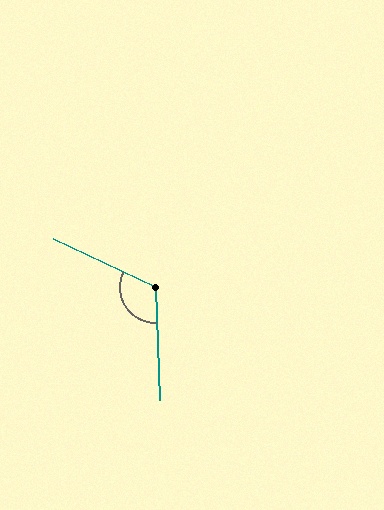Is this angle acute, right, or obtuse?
It is obtuse.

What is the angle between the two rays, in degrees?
Approximately 117 degrees.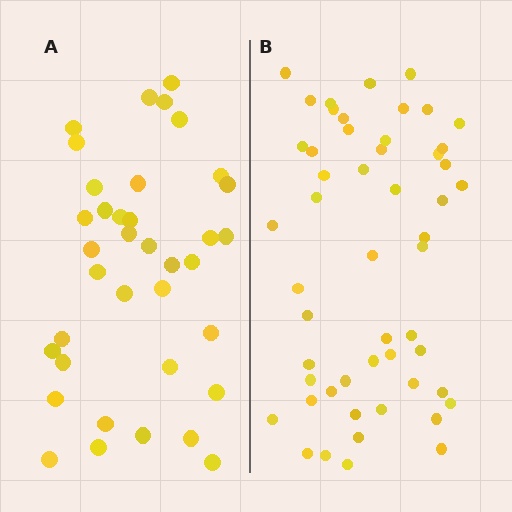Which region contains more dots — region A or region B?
Region B (the right region) has more dots.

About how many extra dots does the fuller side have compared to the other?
Region B has approximately 15 more dots than region A.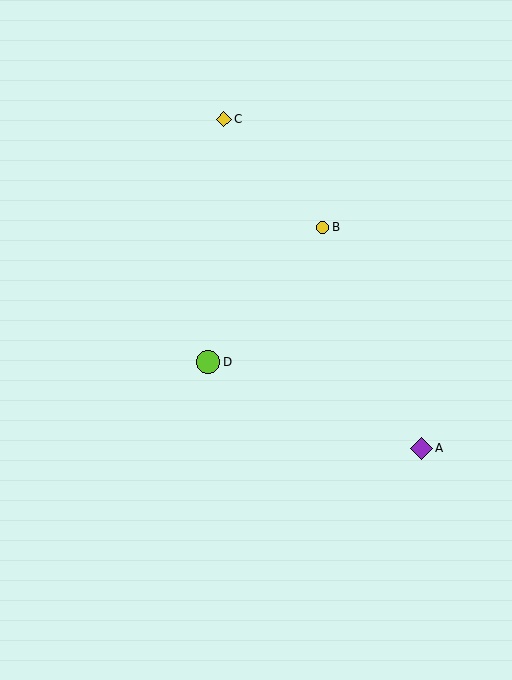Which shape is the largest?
The lime circle (labeled D) is the largest.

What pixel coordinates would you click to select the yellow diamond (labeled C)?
Click at (224, 119) to select the yellow diamond C.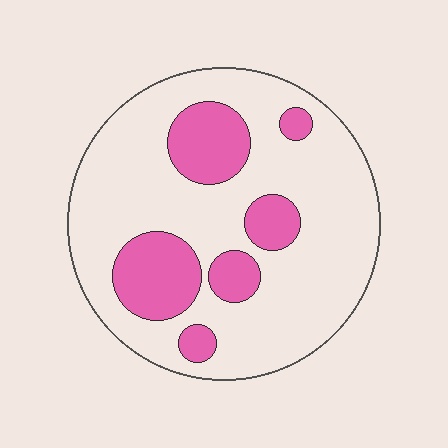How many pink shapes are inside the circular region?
6.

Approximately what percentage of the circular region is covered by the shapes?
Approximately 25%.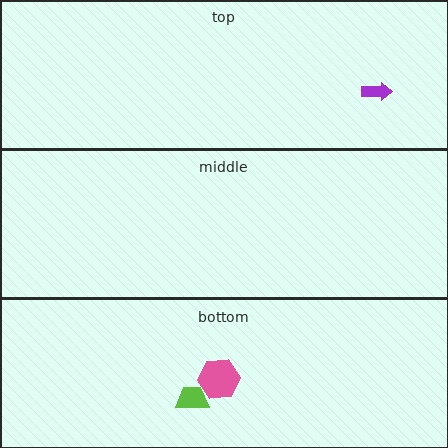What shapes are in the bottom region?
The lime trapezoid, the pink hexagon.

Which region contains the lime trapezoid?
The bottom region.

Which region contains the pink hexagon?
The bottom region.